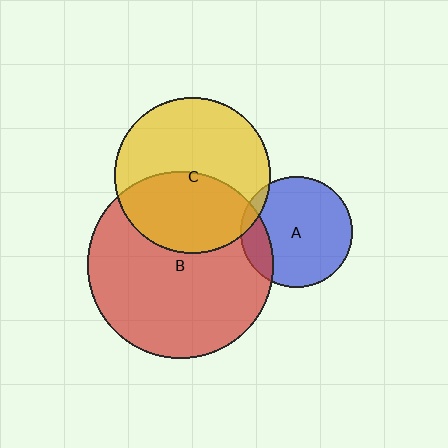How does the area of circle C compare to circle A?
Approximately 1.9 times.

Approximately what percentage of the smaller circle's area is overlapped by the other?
Approximately 45%.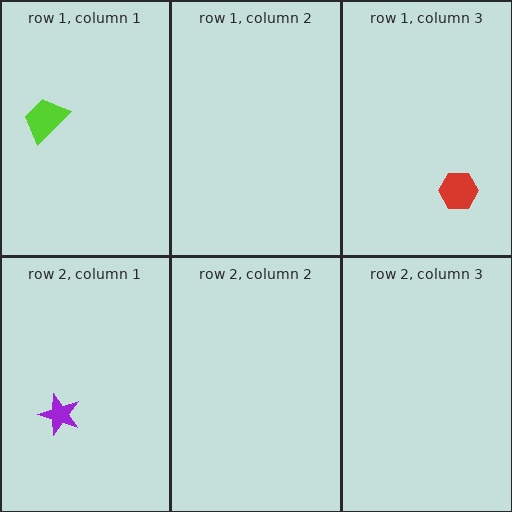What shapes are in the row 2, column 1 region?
The purple star.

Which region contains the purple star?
The row 2, column 1 region.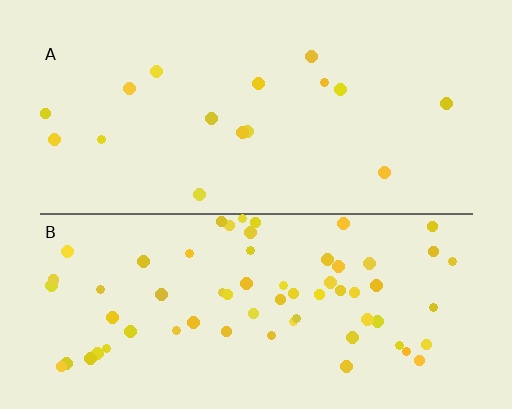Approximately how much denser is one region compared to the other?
Approximately 4.0× — region B over region A.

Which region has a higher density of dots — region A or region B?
B (the bottom).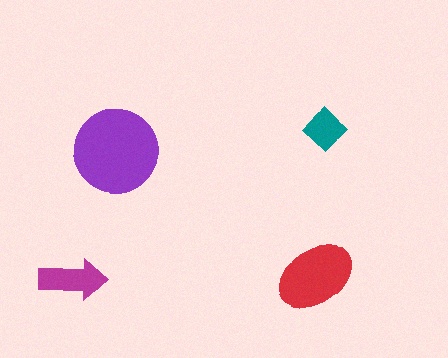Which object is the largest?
The purple circle.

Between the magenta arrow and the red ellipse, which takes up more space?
The red ellipse.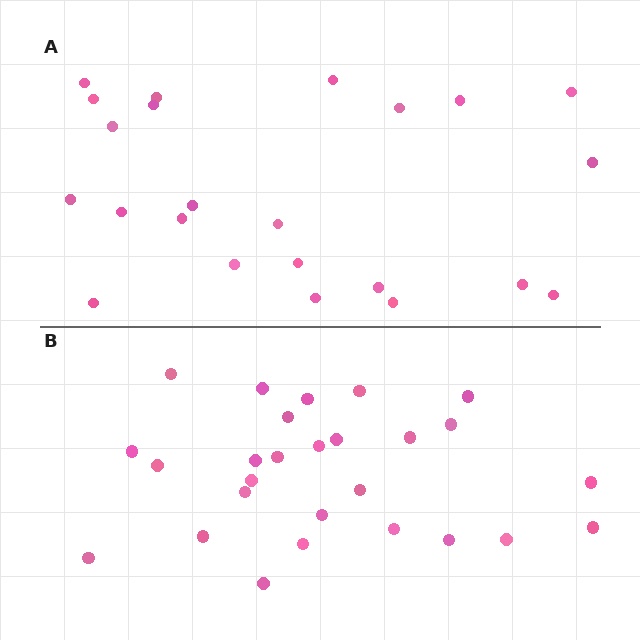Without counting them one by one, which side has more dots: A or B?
Region B (the bottom region) has more dots.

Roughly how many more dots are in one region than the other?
Region B has about 4 more dots than region A.